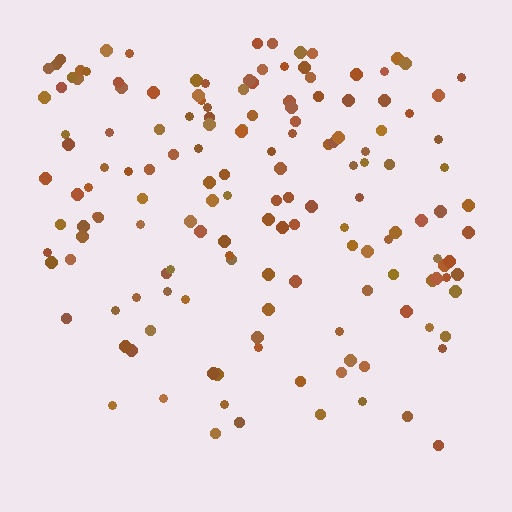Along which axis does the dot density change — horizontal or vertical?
Vertical.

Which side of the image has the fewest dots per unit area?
The bottom.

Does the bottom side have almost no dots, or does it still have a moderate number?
Still a moderate number, just noticeably fewer than the top.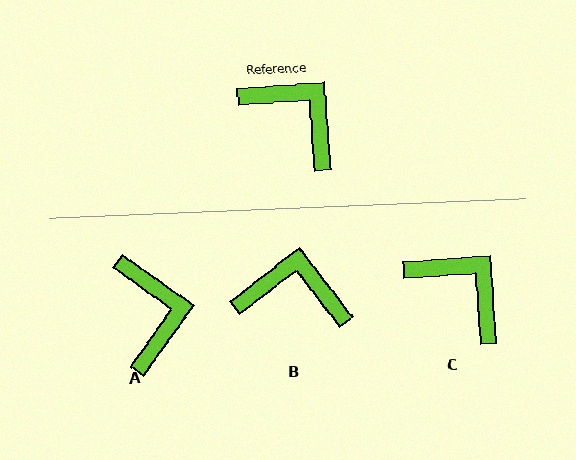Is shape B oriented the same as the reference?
No, it is off by about 34 degrees.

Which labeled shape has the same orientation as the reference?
C.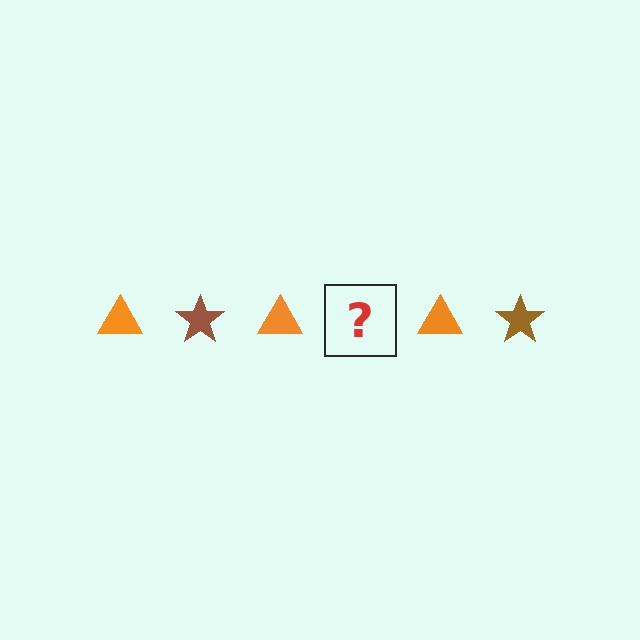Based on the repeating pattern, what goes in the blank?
The blank should be a brown star.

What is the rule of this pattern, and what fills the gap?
The rule is that the pattern alternates between orange triangle and brown star. The gap should be filled with a brown star.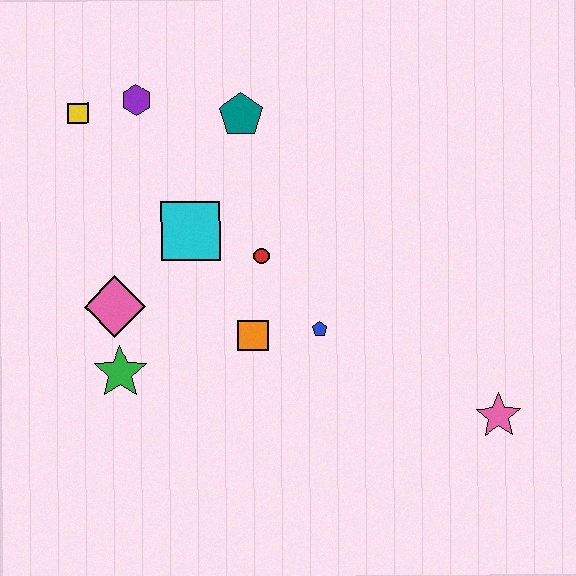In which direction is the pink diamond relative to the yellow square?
The pink diamond is below the yellow square.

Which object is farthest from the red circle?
The pink star is farthest from the red circle.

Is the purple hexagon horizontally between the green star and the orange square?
Yes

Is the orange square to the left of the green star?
No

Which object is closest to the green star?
The pink diamond is closest to the green star.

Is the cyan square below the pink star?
No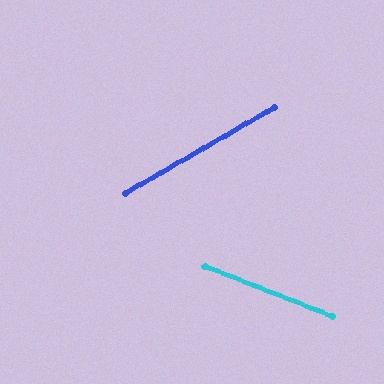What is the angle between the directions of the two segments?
Approximately 51 degrees.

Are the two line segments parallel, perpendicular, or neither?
Neither parallel nor perpendicular — they differ by about 51°.